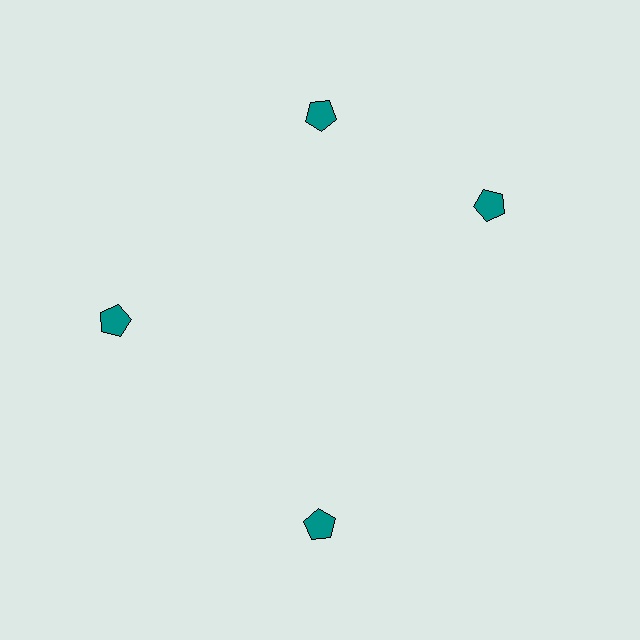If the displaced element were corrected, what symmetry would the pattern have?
It would have 4-fold rotational symmetry — the pattern would map onto itself every 90 degrees.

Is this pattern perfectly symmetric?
No. The 4 teal pentagons are arranged in a ring, but one element near the 3 o'clock position is rotated out of alignment along the ring, breaking the 4-fold rotational symmetry.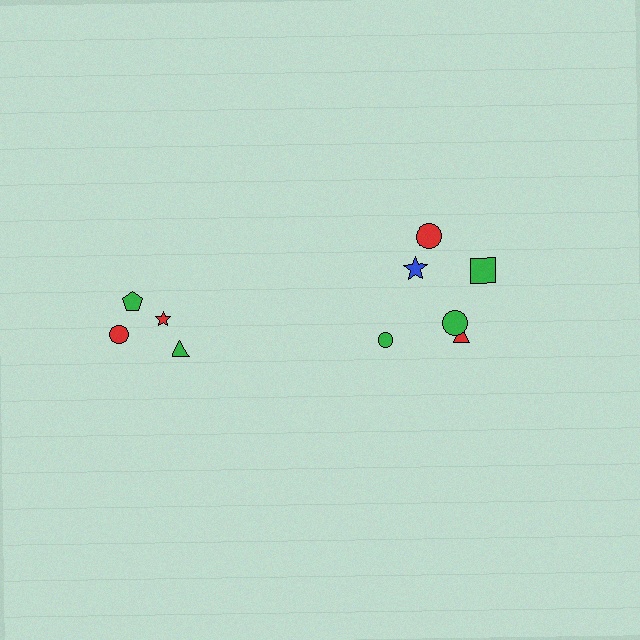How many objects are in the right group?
There are 6 objects.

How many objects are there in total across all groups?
There are 10 objects.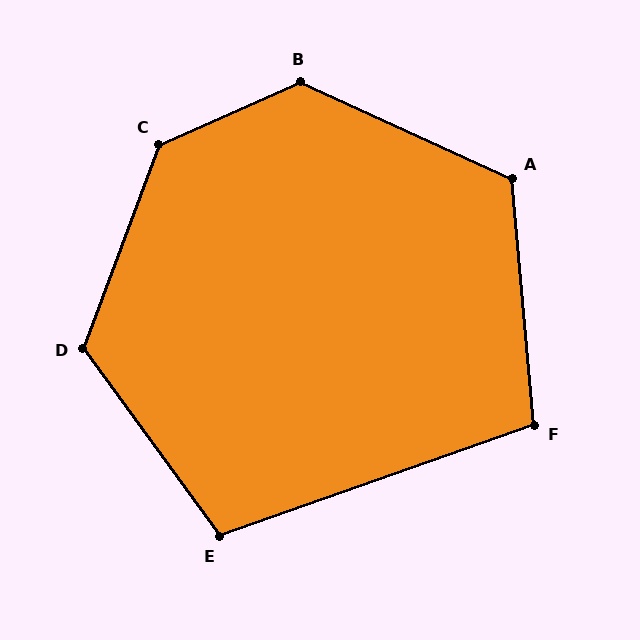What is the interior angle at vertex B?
Approximately 132 degrees (obtuse).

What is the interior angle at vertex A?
Approximately 120 degrees (obtuse).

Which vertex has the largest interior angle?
C, at approximately 134 degrees.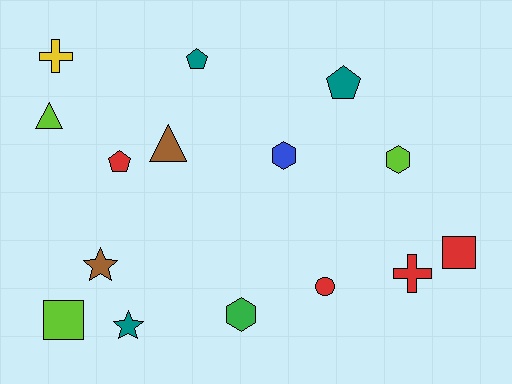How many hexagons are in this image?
There are 3 hexagons.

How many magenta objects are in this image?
There are no magenta objects.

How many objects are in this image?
There are 15 objects.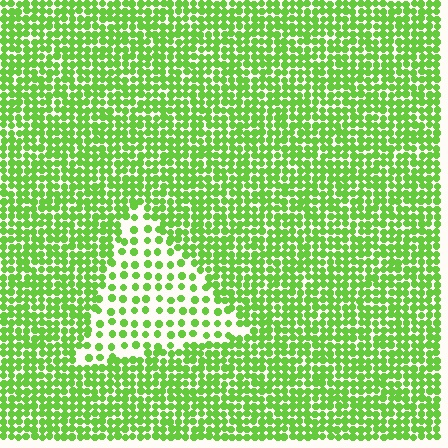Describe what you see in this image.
The image contains small lime elements arranged at two different densities. A triangle-shaped region is visible where the elements are less densely packed than the surrounding area.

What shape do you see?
I see a triangle.